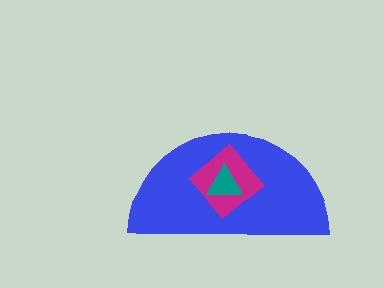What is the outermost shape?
The blue semicircle.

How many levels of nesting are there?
3.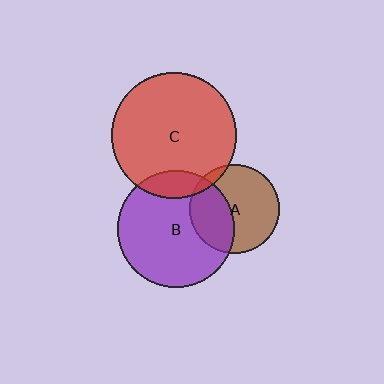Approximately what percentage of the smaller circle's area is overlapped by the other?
Approximately 15%.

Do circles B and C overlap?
Yes.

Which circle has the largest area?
Circle C (red).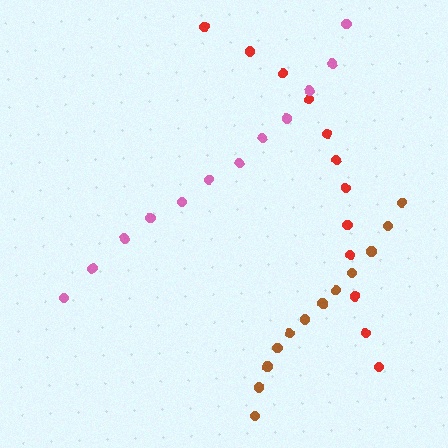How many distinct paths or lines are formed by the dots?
There are 3 distinct paths.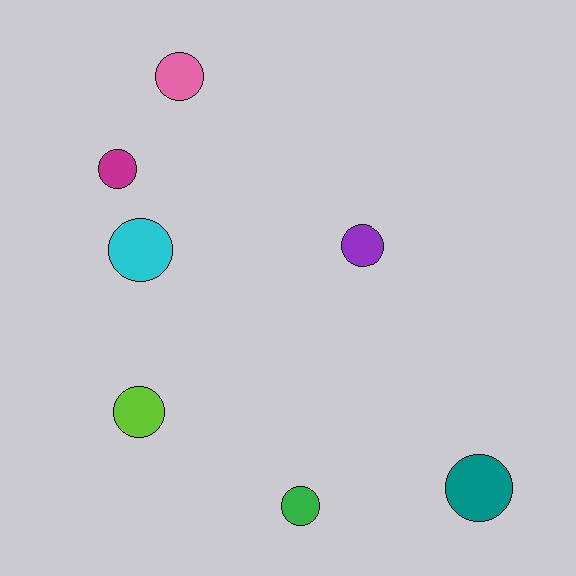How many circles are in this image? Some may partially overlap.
There are 7 circles.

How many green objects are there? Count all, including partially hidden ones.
There is 1 green object.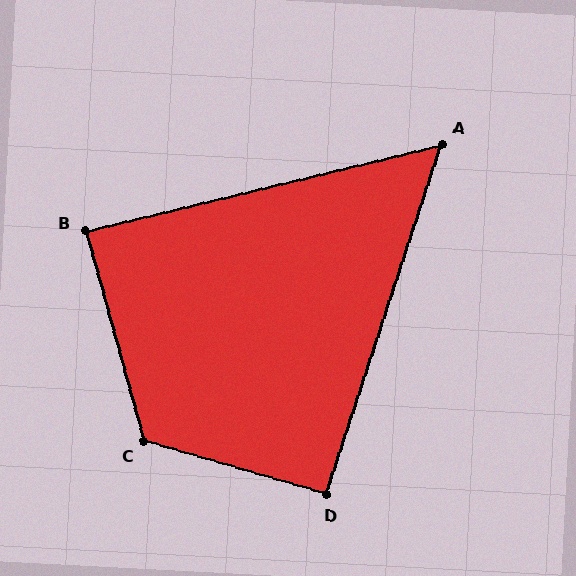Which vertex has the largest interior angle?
C, at approximately 122 degrees.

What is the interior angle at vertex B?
Approximately 88 degrees (approximately right).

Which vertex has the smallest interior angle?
A, at approximately 58 degrees.